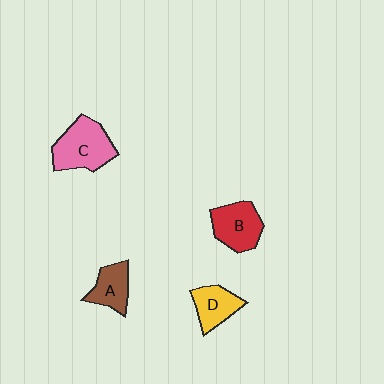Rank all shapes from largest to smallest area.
From largest to smallest: C (pink), B (red), D (yellow), A (brown).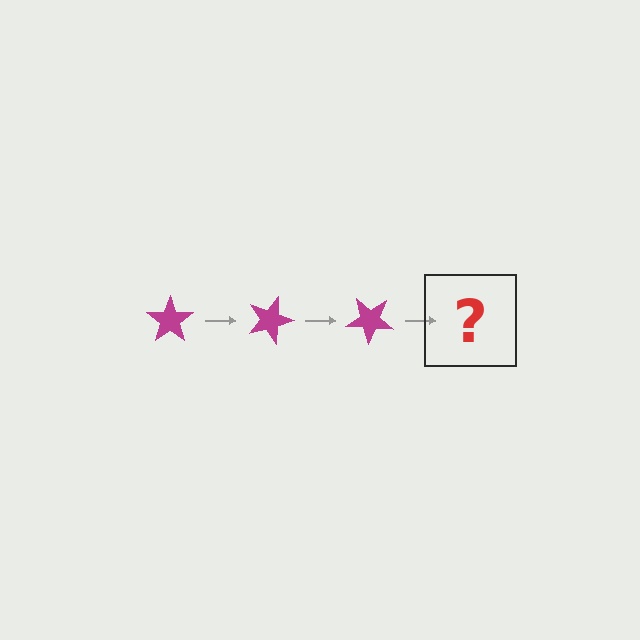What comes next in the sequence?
The next element should be a magenta star rotated 60 degrees.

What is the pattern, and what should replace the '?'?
The pattern is that the star rotates 20 degrees each step. The '?' should be a magenta star rotated 60 degrees.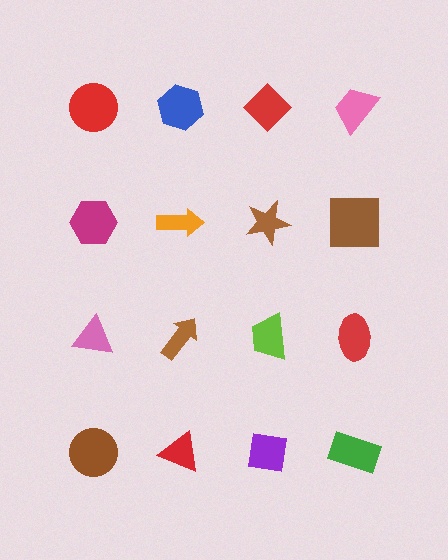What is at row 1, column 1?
A red circle.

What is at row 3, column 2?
A brown arrow.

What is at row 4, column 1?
A brown circle.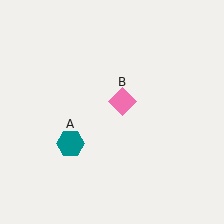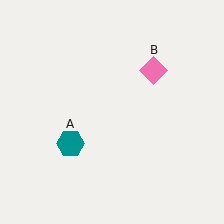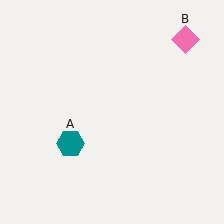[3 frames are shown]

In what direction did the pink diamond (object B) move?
The pink diamond (object B) moved up and to the right.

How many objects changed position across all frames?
1 object changed position: pink diamond (object B).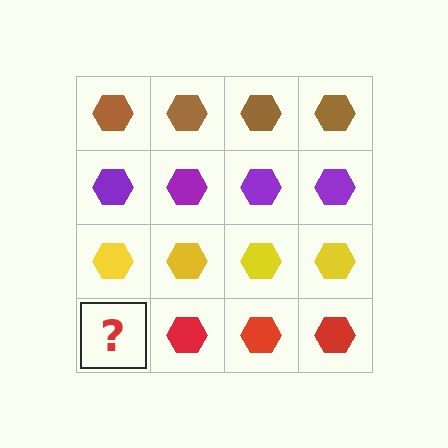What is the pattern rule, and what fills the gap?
The rule is that each row has a consistent color. The gap should be filled with a red hexagon.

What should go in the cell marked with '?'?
The missing cell should contain a red hexagon.